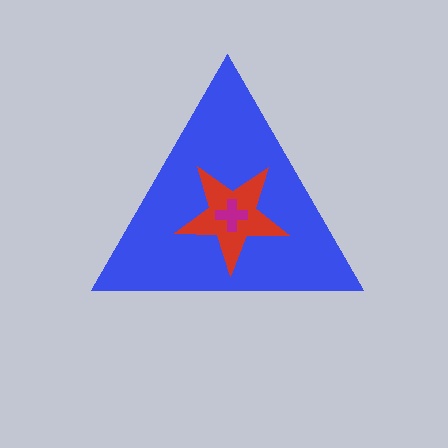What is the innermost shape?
The magenta cross.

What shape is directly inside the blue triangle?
The red star.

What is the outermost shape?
The blue triangle.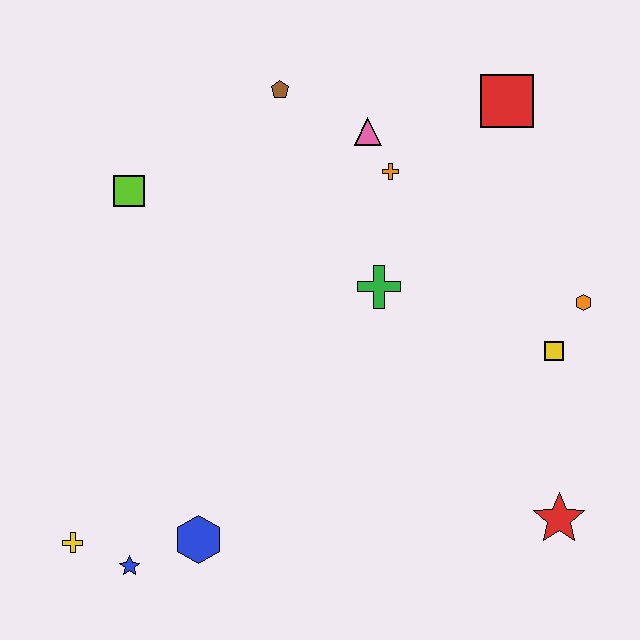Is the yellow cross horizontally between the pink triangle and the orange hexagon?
No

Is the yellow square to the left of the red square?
No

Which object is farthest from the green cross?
The yellow cross is farthest from the green cross.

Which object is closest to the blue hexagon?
The blue star is closest to the blue hexagon.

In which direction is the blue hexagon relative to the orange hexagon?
The blue hexagon is to the left of the orange hexagon.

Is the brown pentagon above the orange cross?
Yes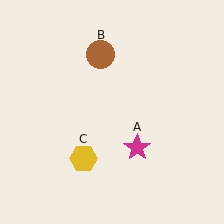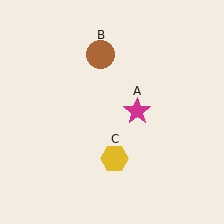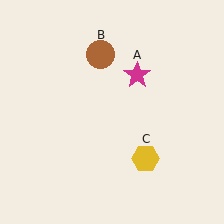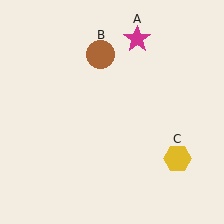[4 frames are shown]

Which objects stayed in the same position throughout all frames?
Brown circle (object B) remained stationary.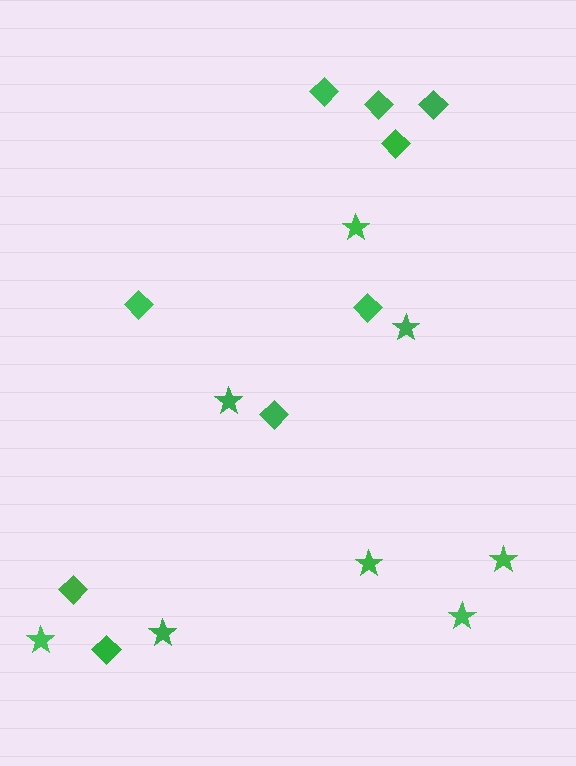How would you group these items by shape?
There are 2 groups: one group of stars (8) and one group of diamonds (9).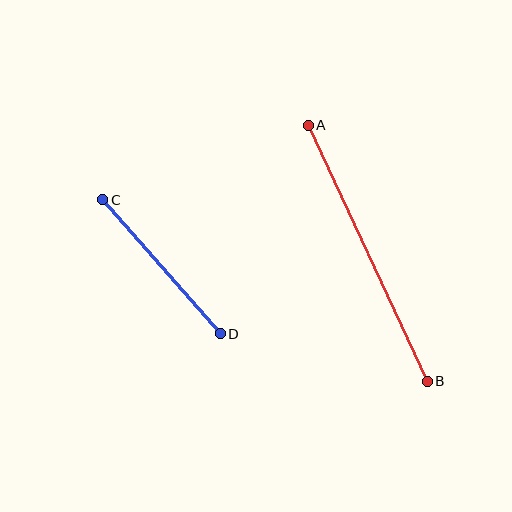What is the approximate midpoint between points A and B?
The midpoint is at approximately (368, 253) pixels.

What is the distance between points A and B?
The distance is approximately 282 pixels.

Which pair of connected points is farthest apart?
Points A and B are farthest apart.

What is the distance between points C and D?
The distance is approximately 178 pixels.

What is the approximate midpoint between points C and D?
The midpoint is at approximately (162, 267) pixels.